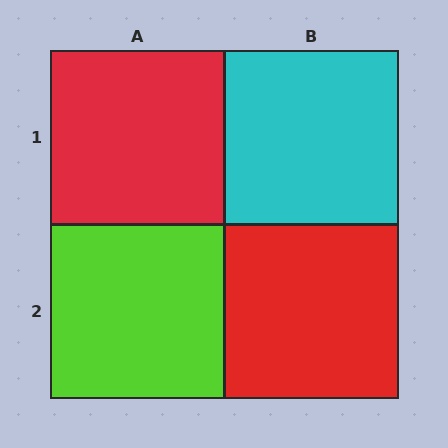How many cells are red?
2 cells are red.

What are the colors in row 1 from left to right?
Red, cyan.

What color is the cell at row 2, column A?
Lime.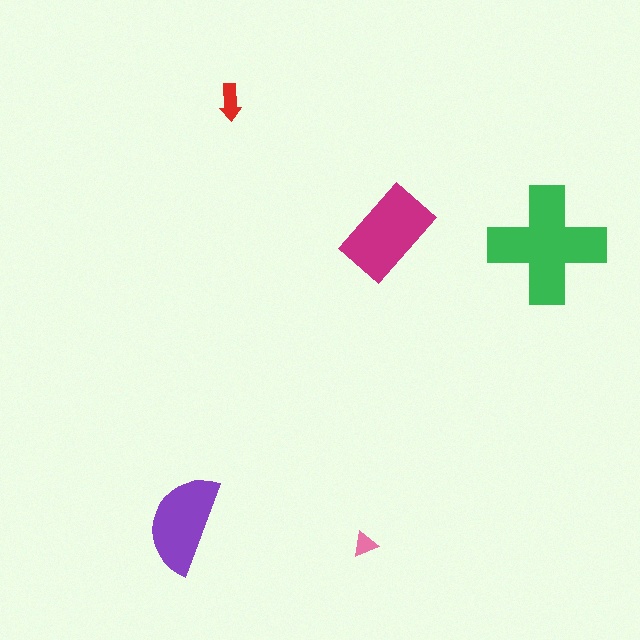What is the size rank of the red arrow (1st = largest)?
4th.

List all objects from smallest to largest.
The pink triangle, the red arrow, the purple semicircle, the magenta rectangle, the green cross.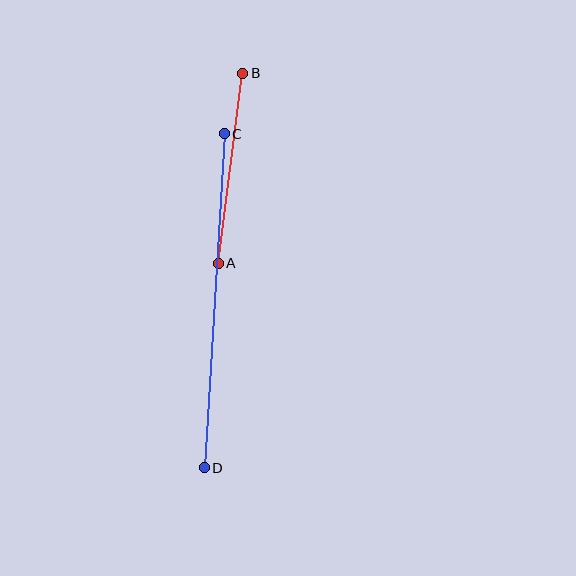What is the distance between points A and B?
The distance is approximately 192 pixels.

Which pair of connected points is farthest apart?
Points C and D are farthest apart.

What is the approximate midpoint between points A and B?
The midpoint is at approximately (231, 168) pixels.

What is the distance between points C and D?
The distance is approximately 334 pixels.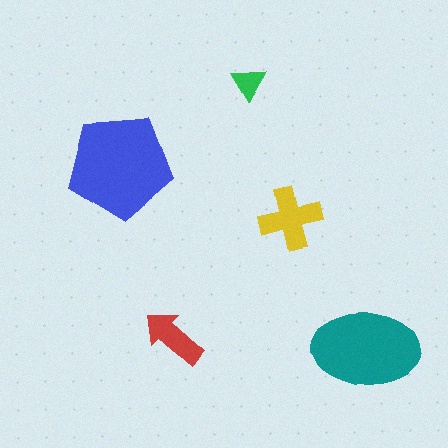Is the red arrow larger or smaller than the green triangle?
Larger.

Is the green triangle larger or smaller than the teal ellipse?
Smaller.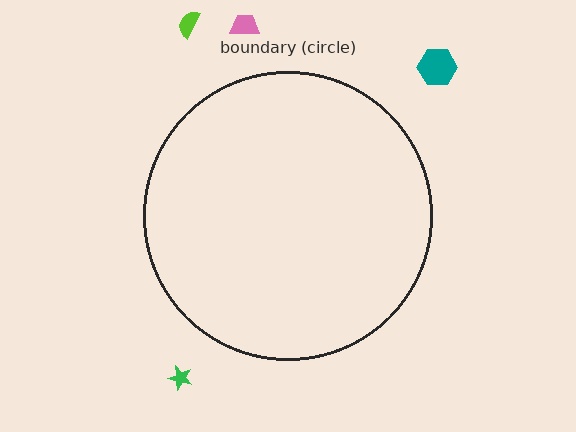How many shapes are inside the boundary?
0 inside, 4 outside.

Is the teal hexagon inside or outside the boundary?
Outside.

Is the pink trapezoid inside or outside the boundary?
Outside.